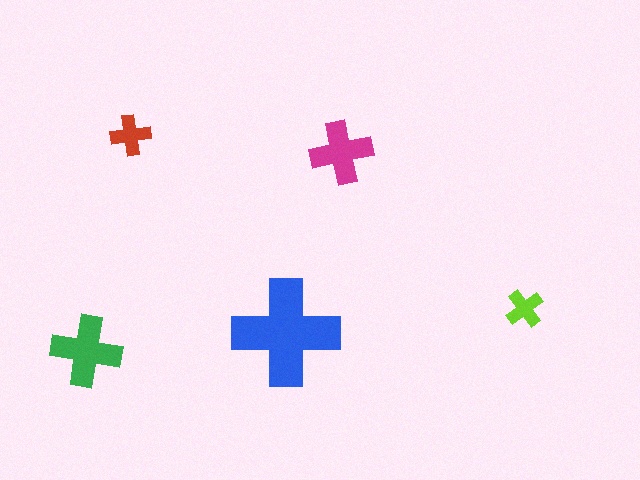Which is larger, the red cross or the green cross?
The green one.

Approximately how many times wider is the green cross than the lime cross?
About 2 times wider.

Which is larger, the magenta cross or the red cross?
The magenta one.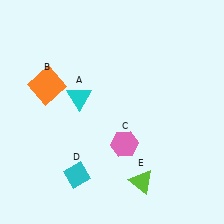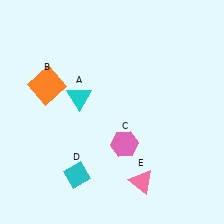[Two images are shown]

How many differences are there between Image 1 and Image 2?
There is 1 difference between the two images.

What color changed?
The triangle (E) changed from lime in Image 1 to pink in Image 2.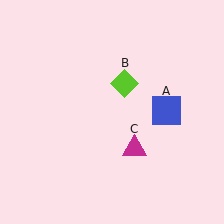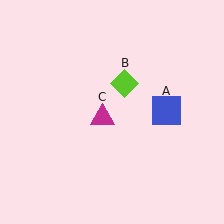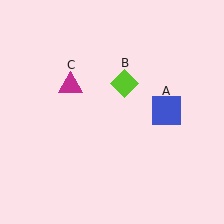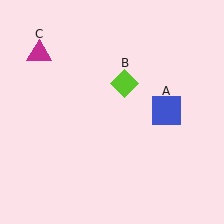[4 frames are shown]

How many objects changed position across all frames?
1 object changed position: magenta triangle (object C).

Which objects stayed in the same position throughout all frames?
Blue square (object A) and lime diamond (object B) remained stationary.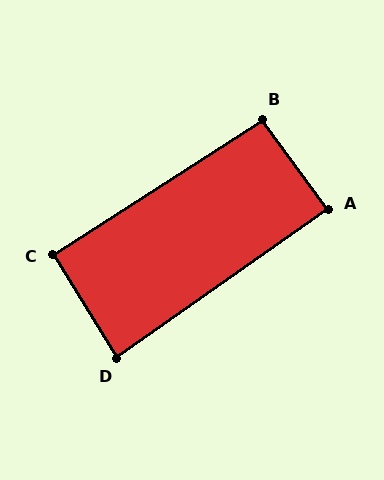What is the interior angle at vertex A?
Approximately 89 degrees (approximately right).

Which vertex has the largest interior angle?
B, at approximately 93 degrees.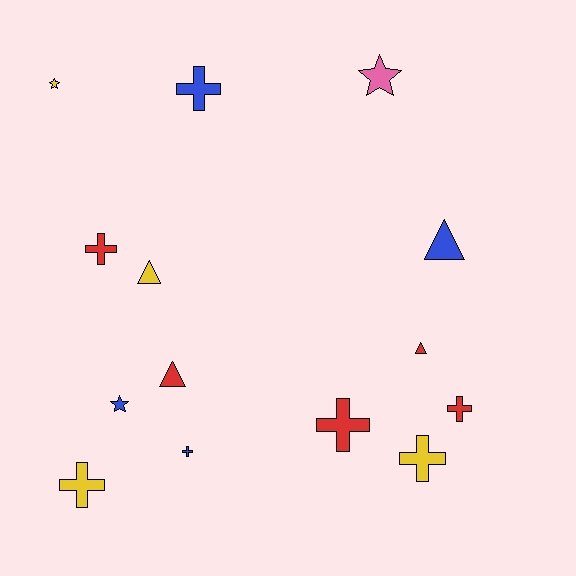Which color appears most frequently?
Red, with 5 objects.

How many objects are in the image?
There are 14 objects.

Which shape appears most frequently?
Cross, with 7 objects.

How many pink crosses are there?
There are no pink crosses.